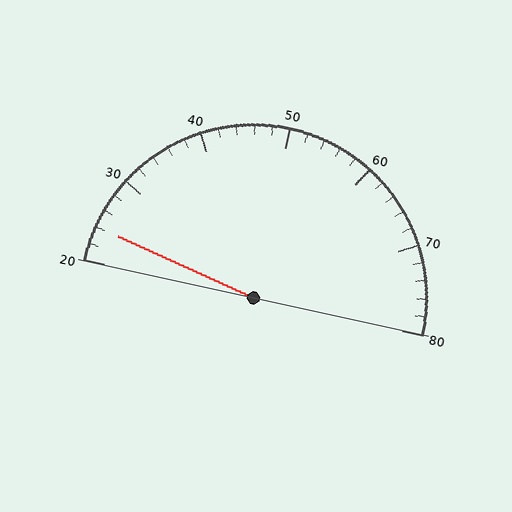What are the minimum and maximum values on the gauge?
The gauge ranges from 20 to 80.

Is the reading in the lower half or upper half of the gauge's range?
The reading is in the lower half of the range (20 to 80).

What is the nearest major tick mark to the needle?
The nearest major tick mark is 20.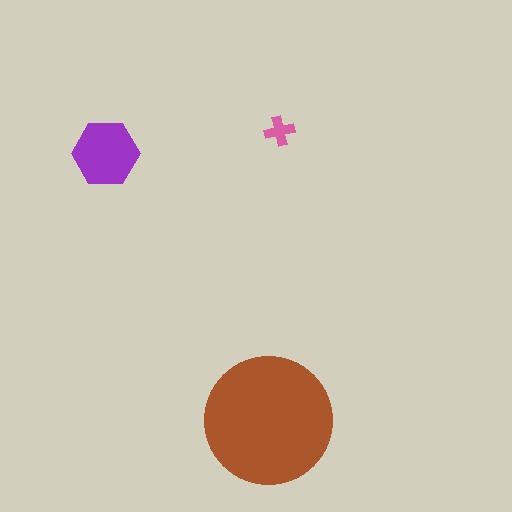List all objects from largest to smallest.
The brown circle, the purple hexagon, the pink cross.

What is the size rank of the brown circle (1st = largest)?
1st.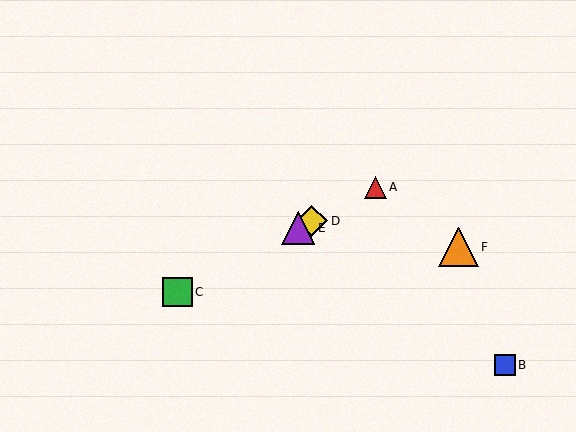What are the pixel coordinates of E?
Object E is at (298, 228).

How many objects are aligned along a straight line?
4 objects (A, C, D, E) are aligned along a straight line.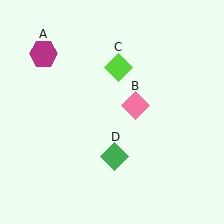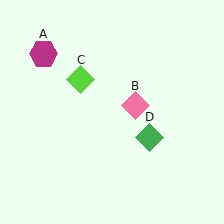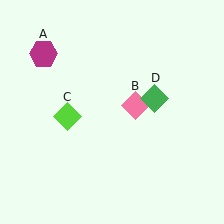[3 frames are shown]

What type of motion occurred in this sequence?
The lime diamond (object C), green diamond (object D) rotated counterclockwise around the center of the scene.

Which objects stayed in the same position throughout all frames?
Magenta hexagon (object A) and pink diamond (object B) remained stationary.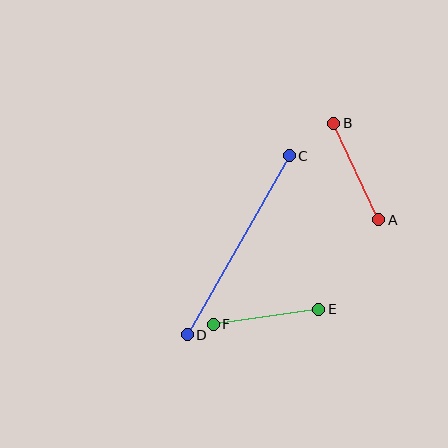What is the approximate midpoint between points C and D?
The midpoint is at approximately (238, 245) pixels.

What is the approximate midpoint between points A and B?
The midpoint is at approximately (356, 172) pixels.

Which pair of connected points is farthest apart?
Points C and D are farthest apart.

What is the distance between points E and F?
The distance is approximately 107 pixels.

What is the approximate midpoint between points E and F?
The midpoint is at approximately (266, 317) pixels.